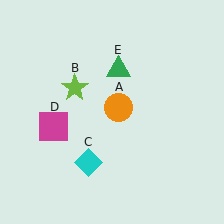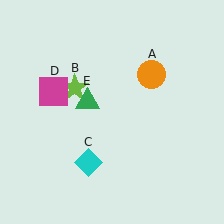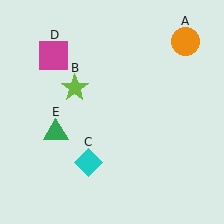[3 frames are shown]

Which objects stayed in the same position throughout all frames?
Lime star (object B) and cyan diamond (object C) remained stationary.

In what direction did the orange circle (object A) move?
The orange circle (object A) moved up and to the right.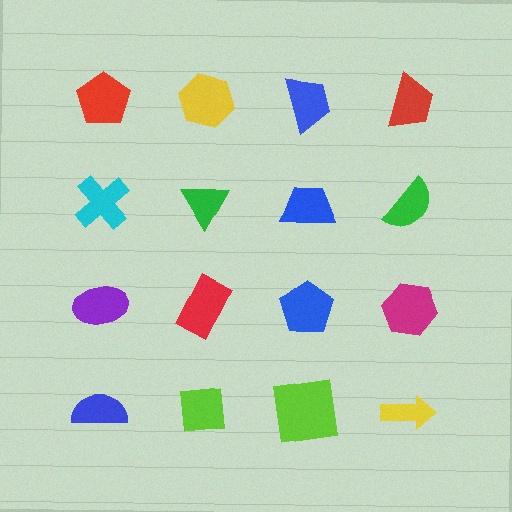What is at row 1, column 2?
A yellow hexagon.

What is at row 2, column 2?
A green triangle.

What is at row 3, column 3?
A blue pentagon.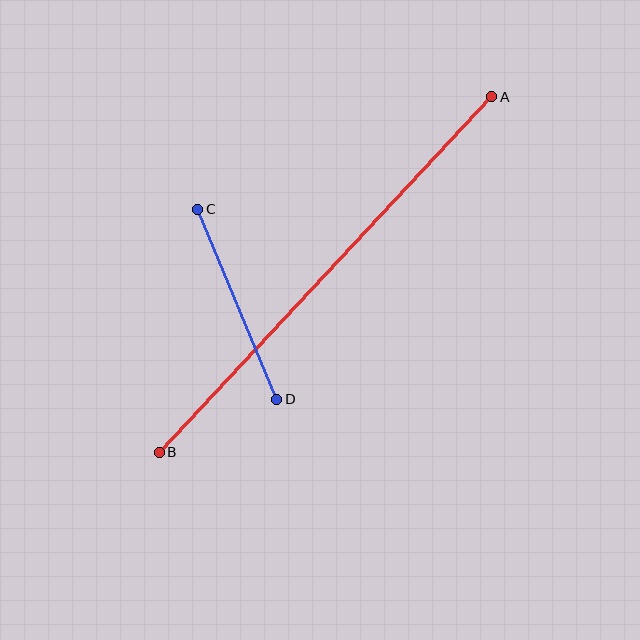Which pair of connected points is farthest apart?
Points A and B are farthest apart.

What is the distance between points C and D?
The distance is approximately 205 pixels.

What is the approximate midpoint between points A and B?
The midpoint is at approximately (325, 275) pixels.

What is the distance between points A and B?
The distance is approximately 487 pixels.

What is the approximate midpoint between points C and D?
The midpoint is at approximately (237, 304) pixels.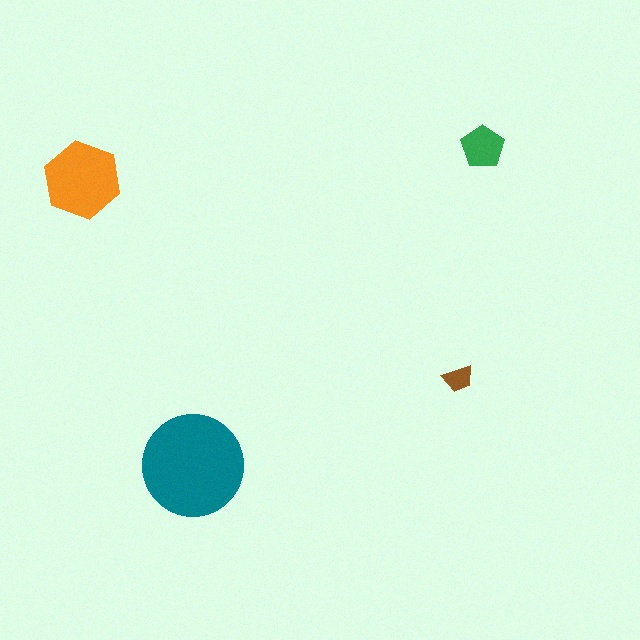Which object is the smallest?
The brown trapezoid.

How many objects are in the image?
There are 4 objects in the image.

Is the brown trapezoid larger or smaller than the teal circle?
Smaller.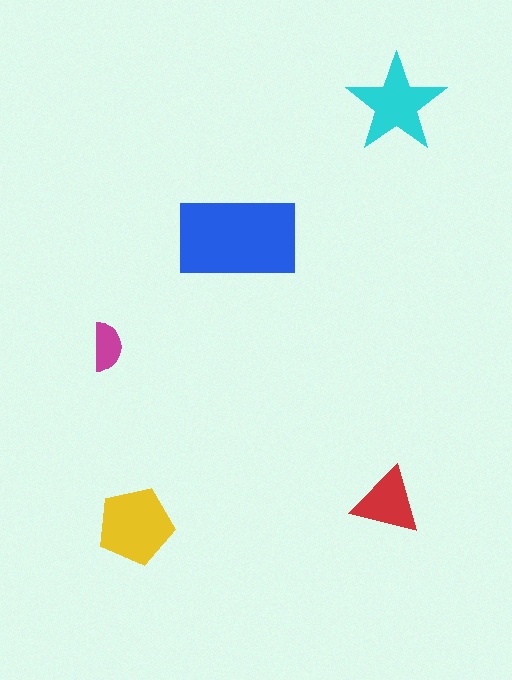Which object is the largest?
The blue rectangle.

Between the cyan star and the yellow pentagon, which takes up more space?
The yellow pentagon.